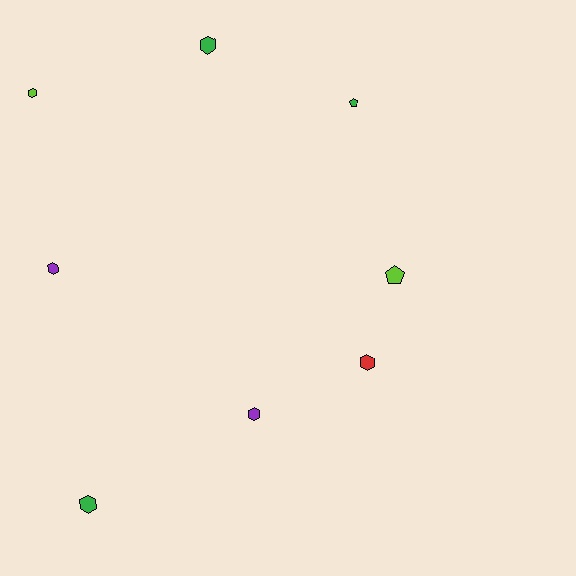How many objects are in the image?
There are 8 objects.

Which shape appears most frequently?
Hexagon, with 6 objects.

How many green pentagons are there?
There is 1 green pentagon.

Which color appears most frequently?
Green, with 3 objects.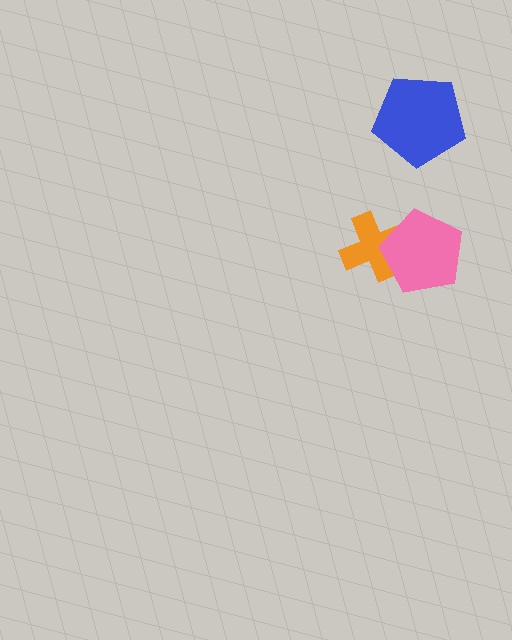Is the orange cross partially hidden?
Yes, it is partially covered by another shape.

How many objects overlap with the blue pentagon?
0 objects overlap with the blue pentagon.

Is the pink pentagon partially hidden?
No, no other shape covers it.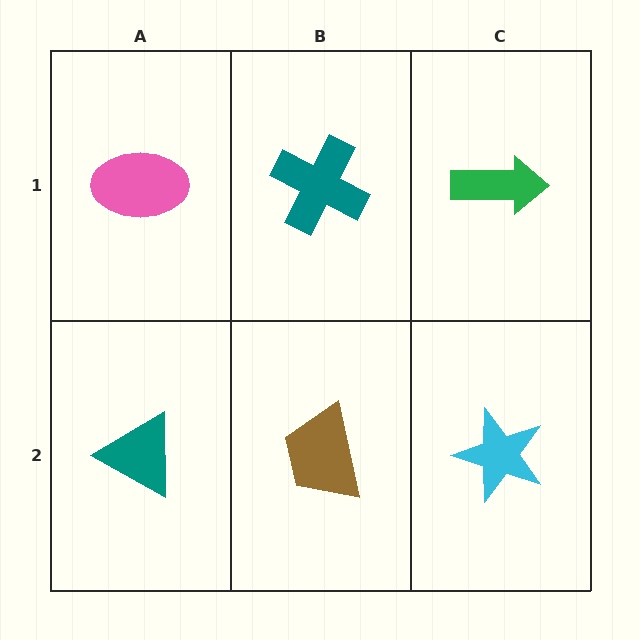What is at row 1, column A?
A pink ellipse.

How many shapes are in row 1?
3 shapes.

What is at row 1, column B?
A teal cross.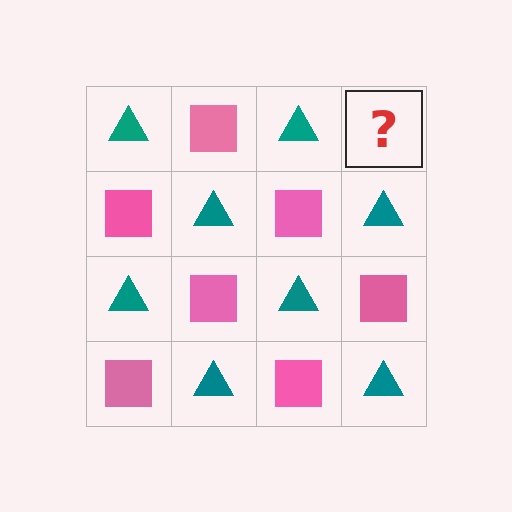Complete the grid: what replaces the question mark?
The question mark should be replaced with a pink square.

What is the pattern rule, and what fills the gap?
The rule is that it alternates teal triangle and pink square in a checkerboard pattern. The gap should be filled with a pink square.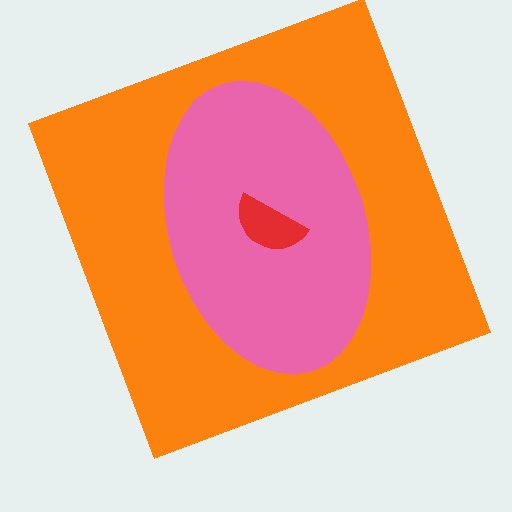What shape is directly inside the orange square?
The pink ellipse.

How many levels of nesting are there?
3.